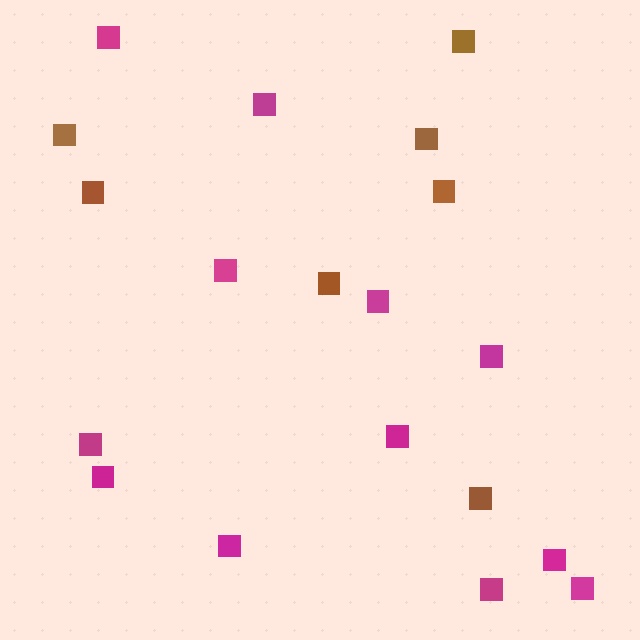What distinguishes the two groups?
There are 2 groups: one group of magenta squares (12) and one group of brown squares (7).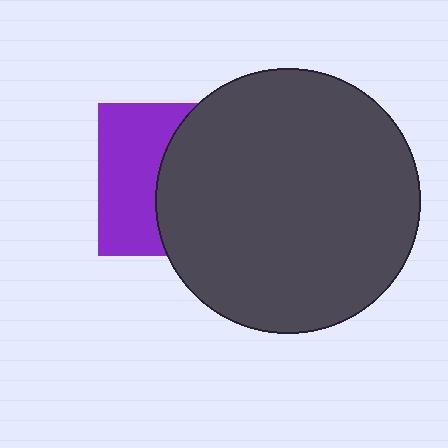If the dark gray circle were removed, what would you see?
You would see the complete purple square.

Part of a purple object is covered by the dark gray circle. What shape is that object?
It is a square.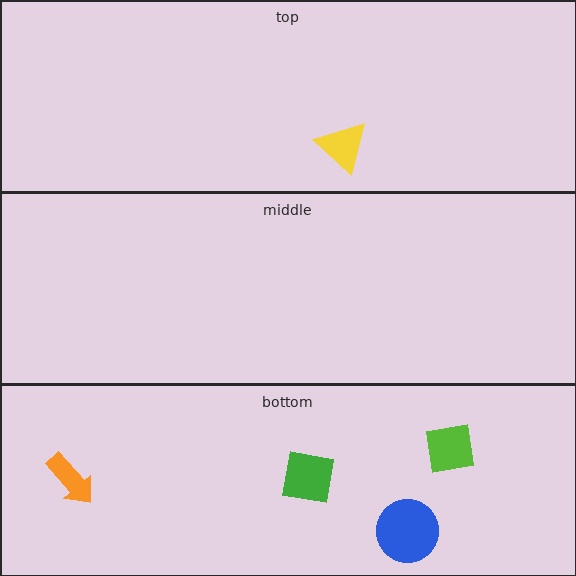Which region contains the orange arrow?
The bottom region.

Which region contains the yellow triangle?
The top region.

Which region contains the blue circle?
The bottom region.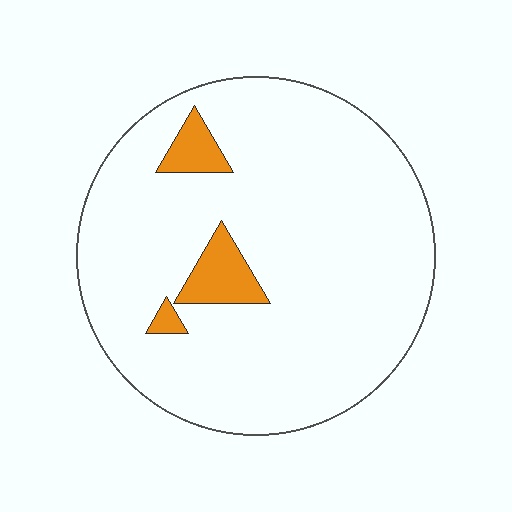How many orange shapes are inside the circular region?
3.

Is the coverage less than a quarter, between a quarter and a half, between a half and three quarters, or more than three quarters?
Less than a quarter.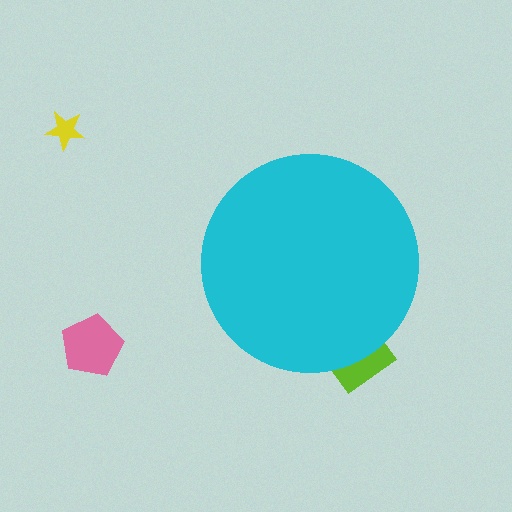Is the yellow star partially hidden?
No, the yellow star is fully visible.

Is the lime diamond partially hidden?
Yes, the lime diamond is partially hidden behind the cyan circle.